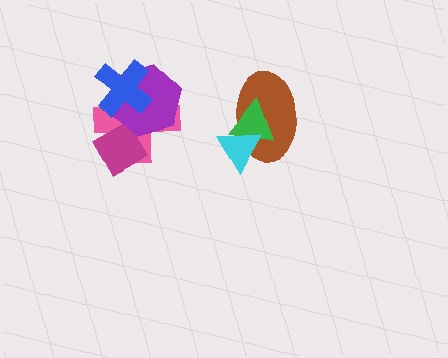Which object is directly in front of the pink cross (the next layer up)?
The magenta diamond is directly in front of the pink cross.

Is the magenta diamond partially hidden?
Yes, it is partially covered by another shape.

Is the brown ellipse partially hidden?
Yes, it is partially covered by another shape.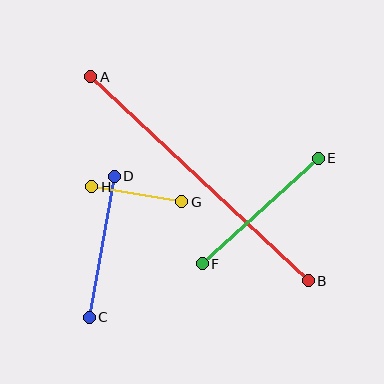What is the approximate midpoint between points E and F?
The midpoint is at approximately (260, 211) pixels.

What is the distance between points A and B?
The distance is approximately 298 pixels.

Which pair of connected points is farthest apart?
Points A and B are farthest apart.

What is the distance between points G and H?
The distance is approximately 92 pixels.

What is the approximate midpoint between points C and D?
The midpoint is at approximately (102, 247) pixels.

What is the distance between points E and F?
The distance is approximately 157 pixels.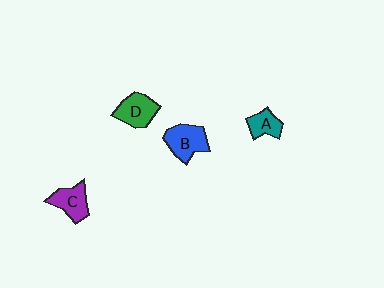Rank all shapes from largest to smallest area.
From largest to smallest: B (blue), D (green), C (purple), A (teal).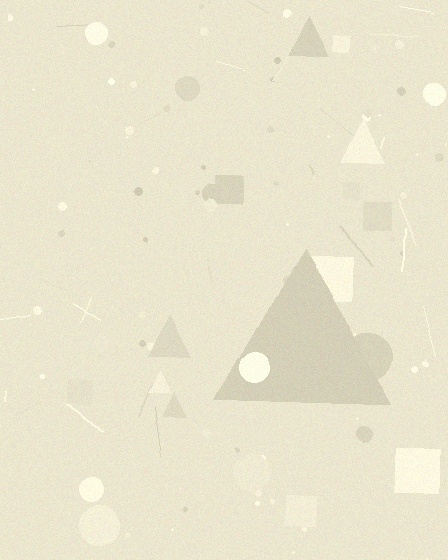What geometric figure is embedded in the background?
A triangle is embedded in the background.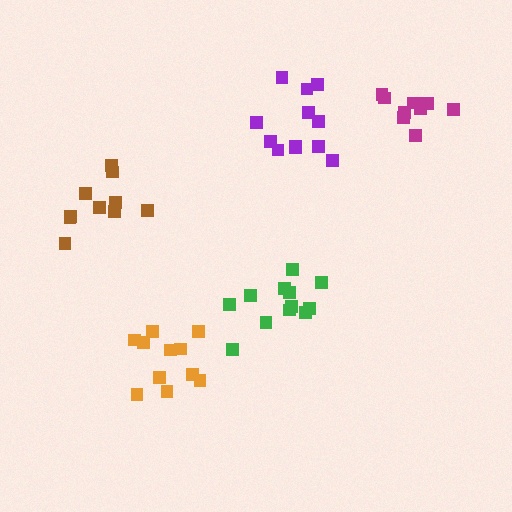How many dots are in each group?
Group 1: 12 dots, Group 2: 10 dots, Group 3: 11 dots, Group 4: 10 dots, Group 5: 13 dots (56 total).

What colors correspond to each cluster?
The clusters are colored: green, brown, orange, magenta, purple.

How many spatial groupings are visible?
There are 5 spatial groupings.